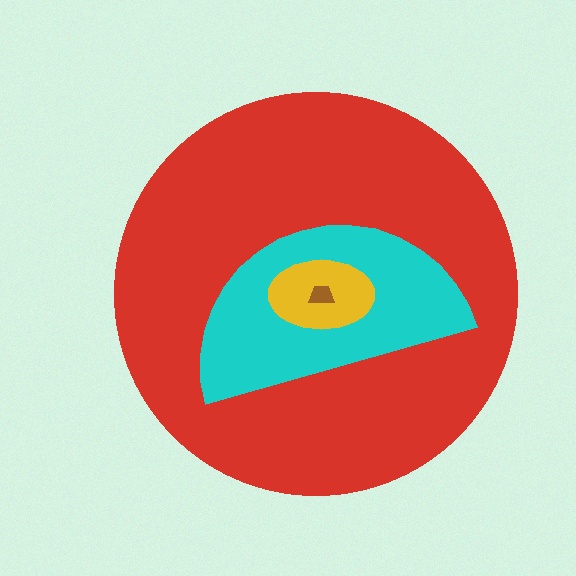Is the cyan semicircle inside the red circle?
Yes.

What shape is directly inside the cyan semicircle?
The yellow ellipse.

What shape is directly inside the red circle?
The cyan semicircle.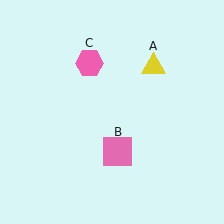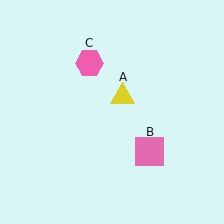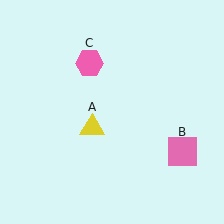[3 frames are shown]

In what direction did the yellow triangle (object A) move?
The yellow triangle (object A) moved down and to the left.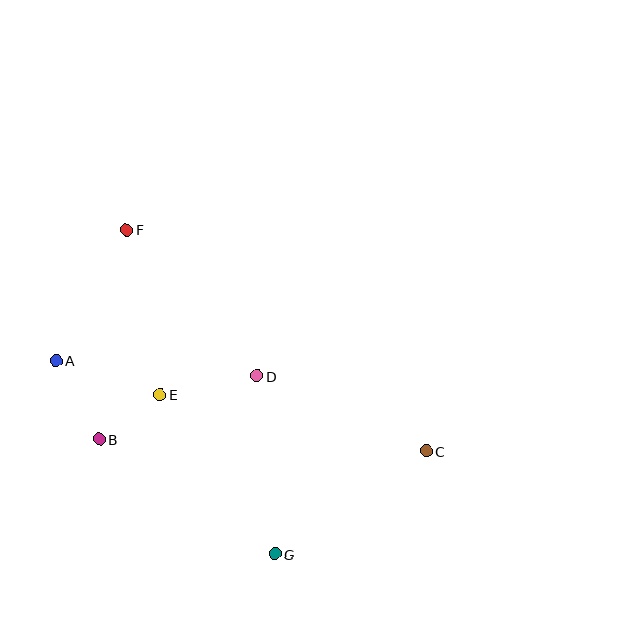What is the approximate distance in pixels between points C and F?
The distance between C and F is approximately 372 pixels.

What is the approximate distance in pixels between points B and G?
The distance between B and G is approximately 210 pixels.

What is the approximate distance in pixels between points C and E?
The distance between C and E is approximately 272 pixels.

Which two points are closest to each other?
Points B and E are closest to each other.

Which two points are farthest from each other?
Points A and C are farthest from each other.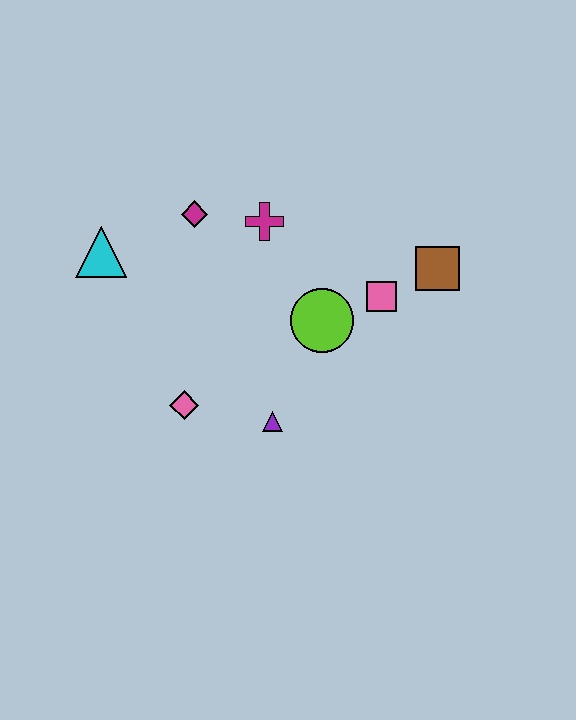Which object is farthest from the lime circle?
The cyan triangle is farthest from the lime circle.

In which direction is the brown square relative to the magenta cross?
The brown square is to the right of the magenta cross.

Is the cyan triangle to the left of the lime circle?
Yes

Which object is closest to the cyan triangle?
The magenta diamond is closest to the cyan triangle.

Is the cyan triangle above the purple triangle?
Yes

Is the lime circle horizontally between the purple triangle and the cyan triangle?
No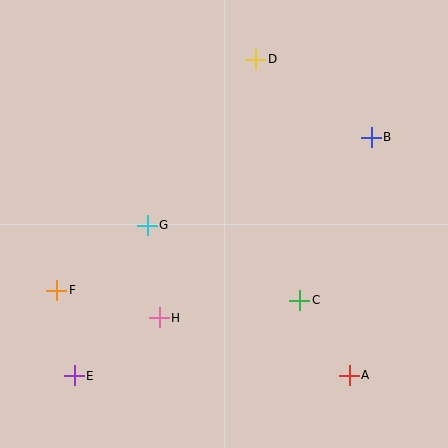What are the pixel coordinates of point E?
Point E is at (74, 376).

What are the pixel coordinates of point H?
Point H is at (159, 318).